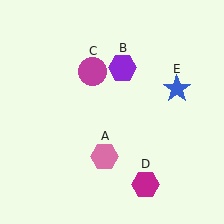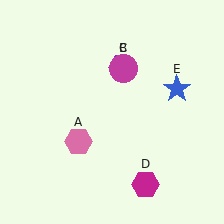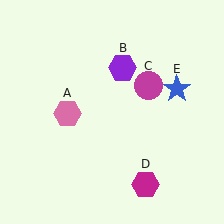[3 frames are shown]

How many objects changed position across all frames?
2 objects changed position: pink hexagon (object A), magenta circle (object C).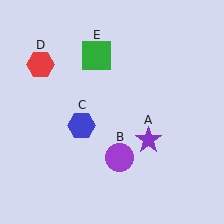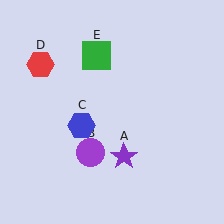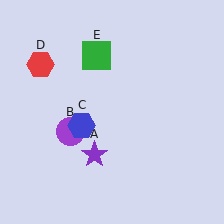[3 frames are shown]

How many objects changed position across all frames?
2 objects changed position: purple star (object A), purple circle (object B).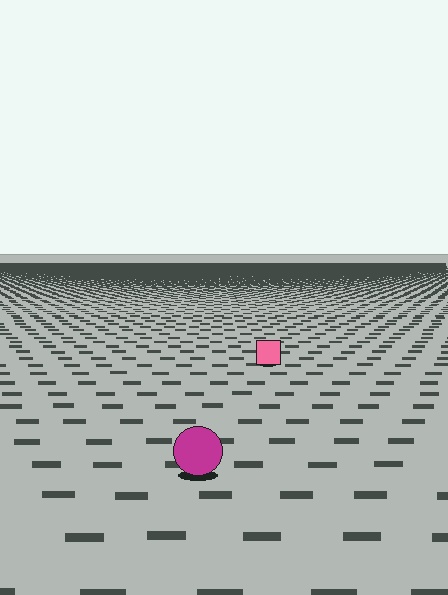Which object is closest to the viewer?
The magenta circle is closest. The texture marks near it are larger and more spread out.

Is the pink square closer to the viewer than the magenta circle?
No. The magenta circle is closer — you can tell from the texture gradient: the ground texture is coarser near it.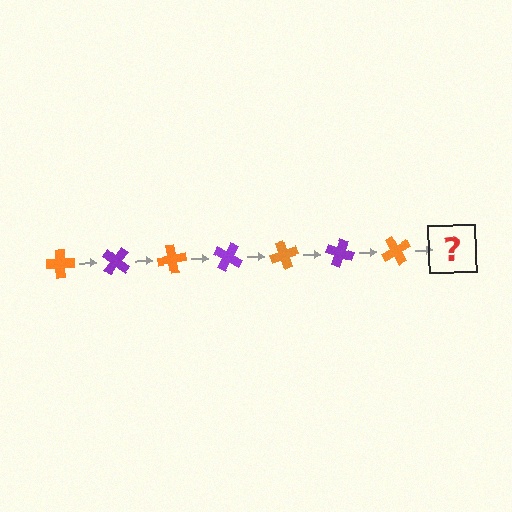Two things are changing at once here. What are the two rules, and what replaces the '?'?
The two rules are that it rotates 40 degrees each step and the color cycles through orange and purple. The '?' should be a purple cross, rotated 280 degrees from the start.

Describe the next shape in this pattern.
It should be a purple cross, rotated 280 degrees from the start.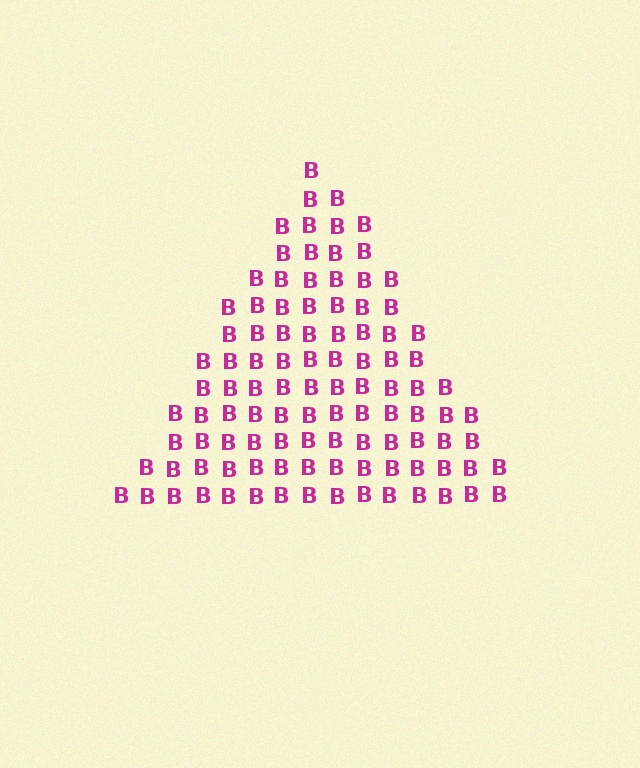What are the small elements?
The small elements are letter B's.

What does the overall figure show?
The overall figure shows a triangle.